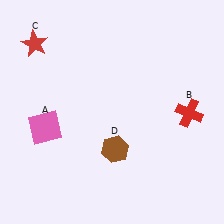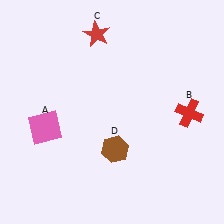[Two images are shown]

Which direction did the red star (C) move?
The red star (C) moved right.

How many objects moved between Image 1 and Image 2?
1 object moved between the two images.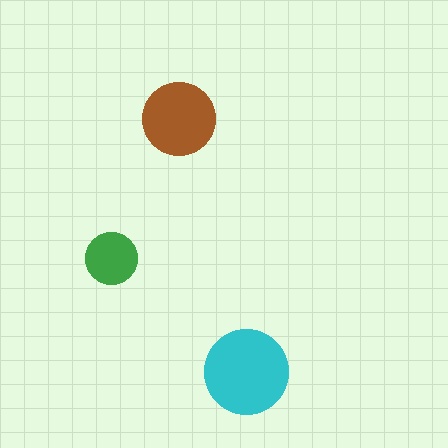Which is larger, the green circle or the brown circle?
The brown one.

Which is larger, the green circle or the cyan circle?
The cyan one.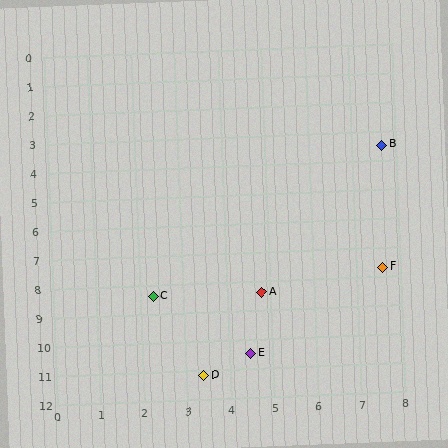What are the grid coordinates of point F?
Point F is at approximately (7.6, 7.7).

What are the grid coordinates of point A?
Point A is at approximately (4.8, 8.4).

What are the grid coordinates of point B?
Point B is at approximately (7.7, 3.5).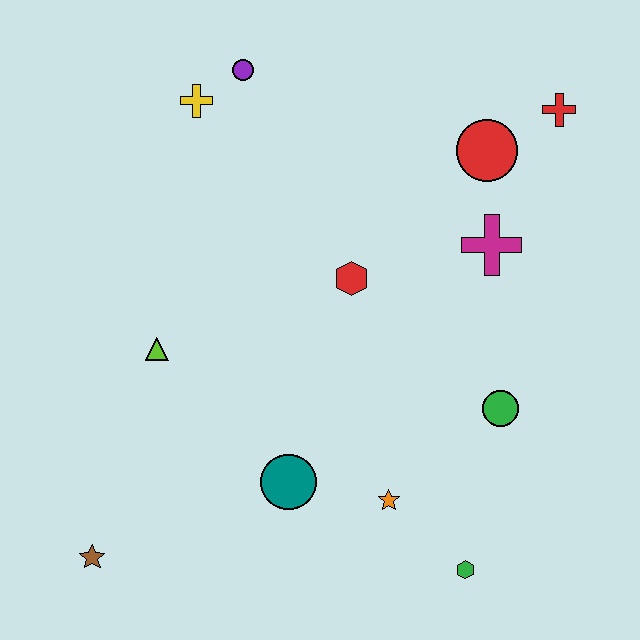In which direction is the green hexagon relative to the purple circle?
The green hexagon is below the purple circle.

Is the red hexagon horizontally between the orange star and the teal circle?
Yes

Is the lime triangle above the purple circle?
No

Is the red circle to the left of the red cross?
Yes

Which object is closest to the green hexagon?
The orange star is closest to the green hexagon.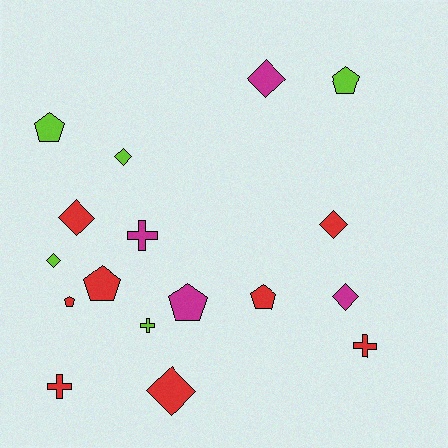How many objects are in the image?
There are 17 objects.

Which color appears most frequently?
Red, with 8 objects.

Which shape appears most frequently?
Diamond, with 7 objects.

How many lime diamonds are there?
There are 2 lime diamonds.